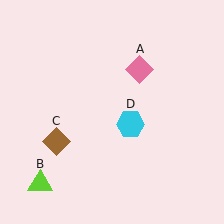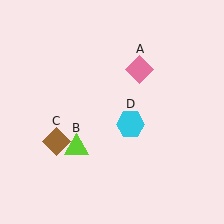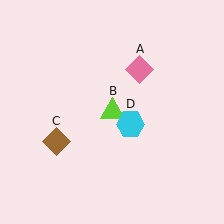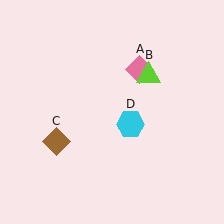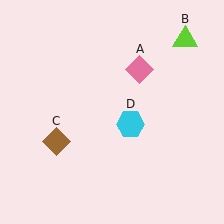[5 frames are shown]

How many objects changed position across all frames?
1 object changed position: lime triangle (object B).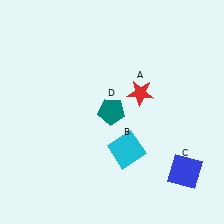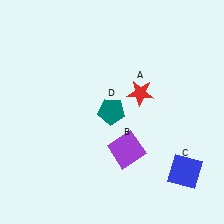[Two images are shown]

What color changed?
The square (B) changed from cyan in Image 1 to purple in Image 2.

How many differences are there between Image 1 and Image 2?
There is 1 difference between the two images.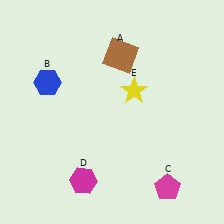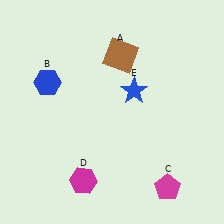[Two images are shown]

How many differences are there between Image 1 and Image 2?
There is 1 difference between the two images.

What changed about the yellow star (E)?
In Image 1, E is yellow. In Image 2, it changed to blue.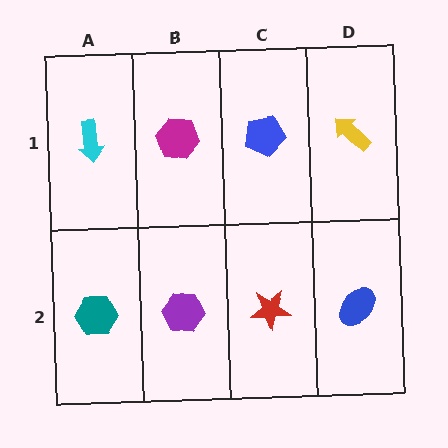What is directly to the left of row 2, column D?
A red star.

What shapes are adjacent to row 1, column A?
A teal hexagon (row 2, column A), a magenta hexagon (row 1, column B).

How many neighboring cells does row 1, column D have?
2.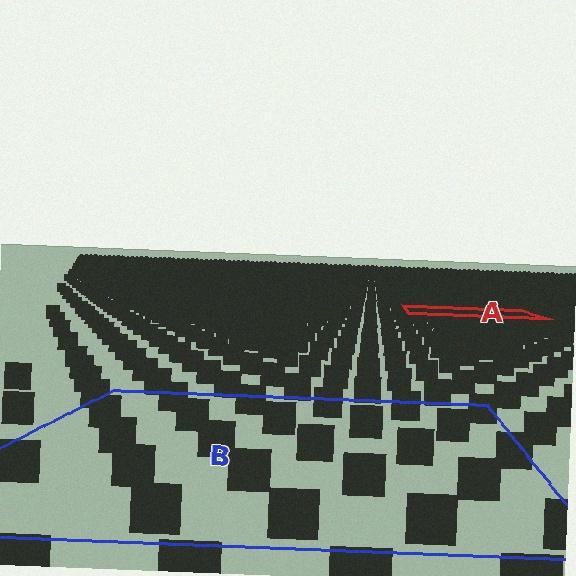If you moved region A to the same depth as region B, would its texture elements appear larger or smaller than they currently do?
They would appear larger. At a closer depth, the same texture elements are projected at a bigger on-screen size.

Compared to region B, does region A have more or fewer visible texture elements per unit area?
Region A has more texture elements per unit area — they are packed more densely because it is farther away.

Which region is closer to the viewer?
Region B is closer. The texture elements there are larger and more spread out.